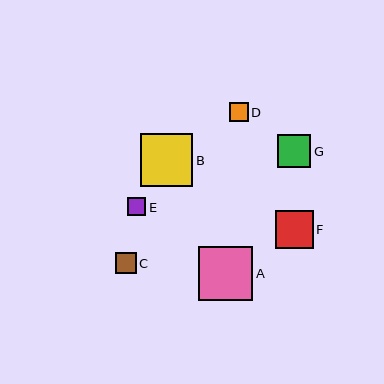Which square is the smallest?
Square E is the smallest with a size of approximately 18 pixels.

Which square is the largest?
Square A is the largest with a size of approximately 54 pixels.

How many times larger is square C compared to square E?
Square C is approximately 1.1 times the size of square E.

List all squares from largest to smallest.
From largest to smallest: A, B, F, G, C, D, E.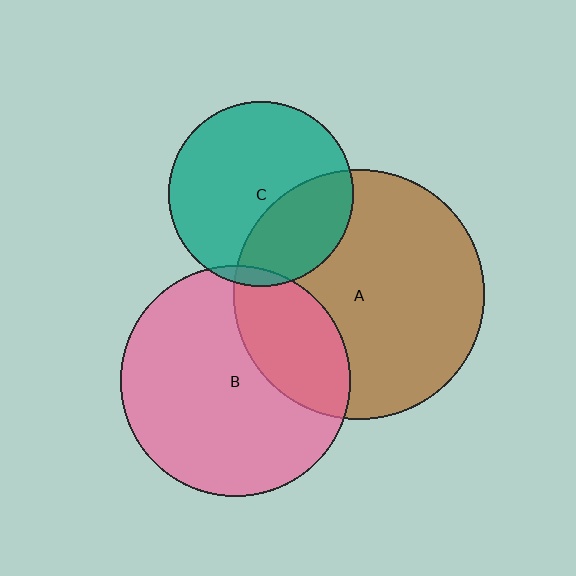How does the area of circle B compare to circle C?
Approximately 1.6 times.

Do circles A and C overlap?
Yes.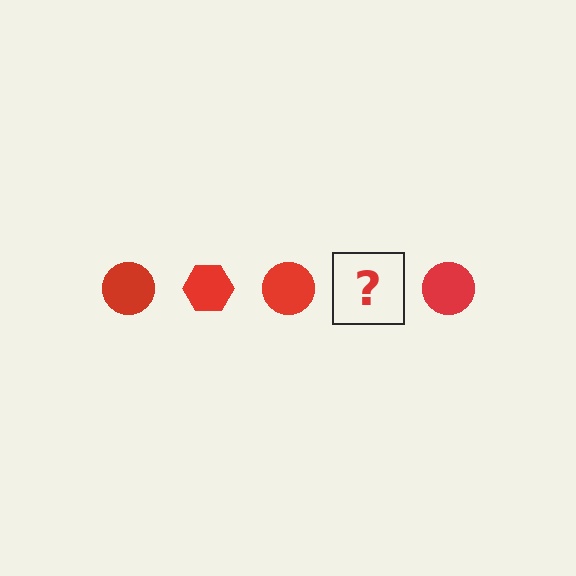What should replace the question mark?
The question mark should be replaced with a red hexagon.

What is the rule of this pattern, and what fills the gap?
The rule is that the pattern cycles through circle, hexagon shapes in red. The gap should be filled with a red hexagon.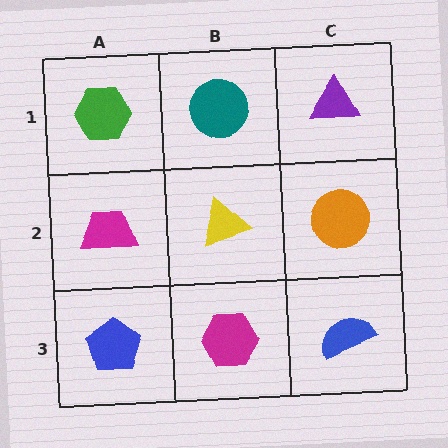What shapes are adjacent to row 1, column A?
A magenta trapezoid (row 2, column A), a teal circle (row 1, column B).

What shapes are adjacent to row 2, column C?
A purple triangle (row 1, column C), a blue semicircle (row 3, column C), a yellow triangle (row 2, column B).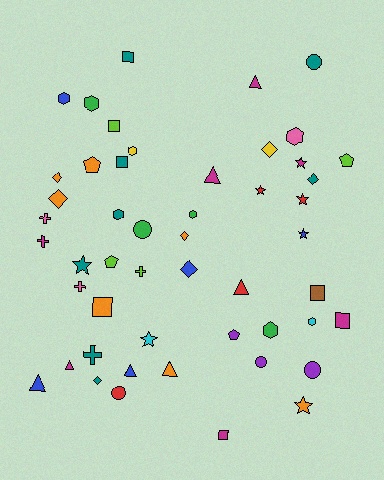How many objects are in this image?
There are 50 objects.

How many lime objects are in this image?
There are 4 lime objects.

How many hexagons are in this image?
There are 8 hexagons.